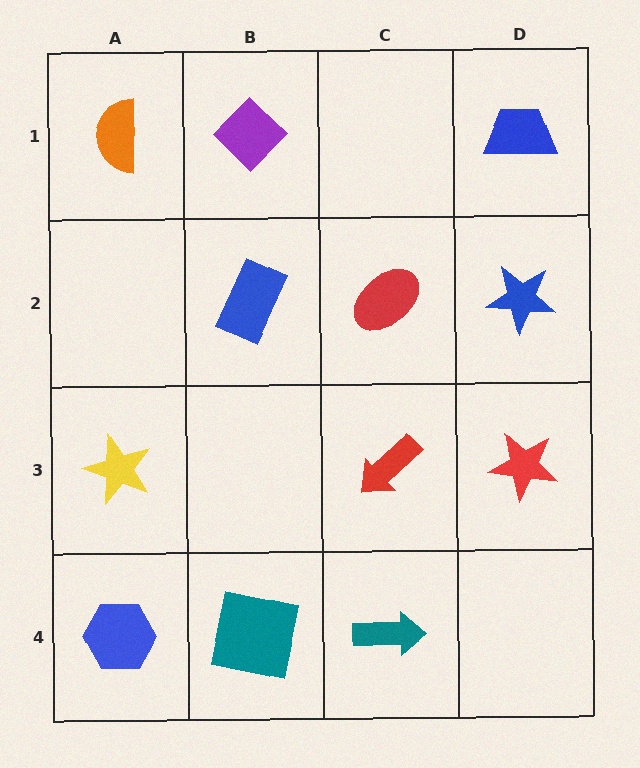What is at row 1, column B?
A purple diamond.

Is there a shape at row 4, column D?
No, that cell is empty.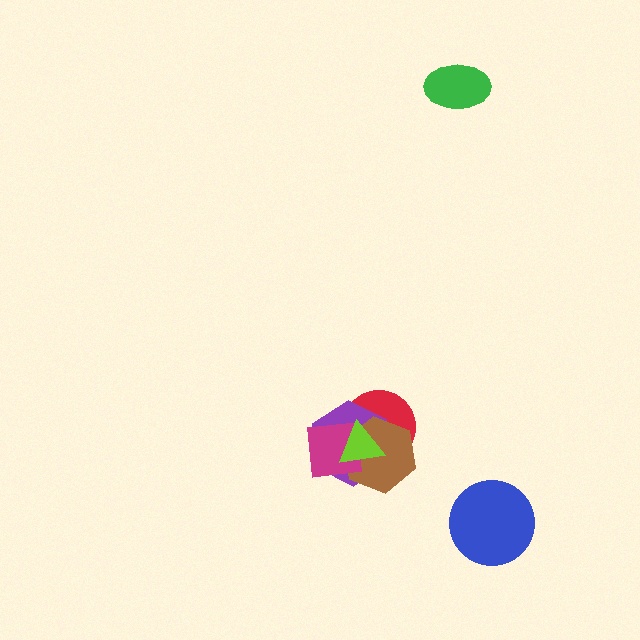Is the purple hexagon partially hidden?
Yes, it is partially covered by another shape.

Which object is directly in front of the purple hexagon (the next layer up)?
The brown hexagon is directly in front of the purple hexagon.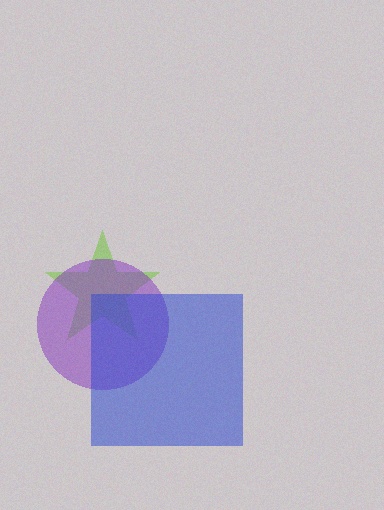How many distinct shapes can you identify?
There are 3 distinct shapes: a lime star, a purple circle, a blue square.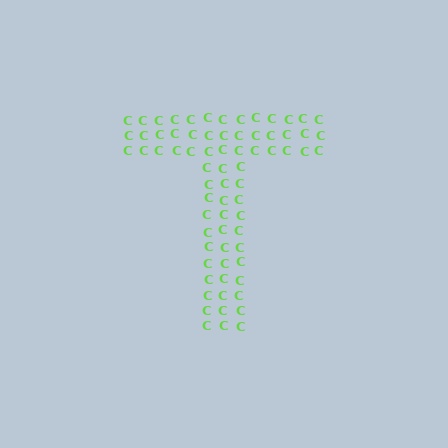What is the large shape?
The large shape is the letter T.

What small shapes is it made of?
It is made of small letter C's.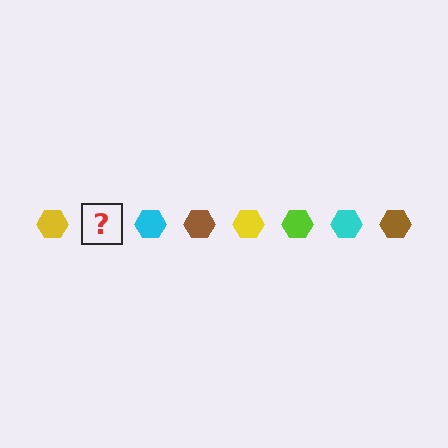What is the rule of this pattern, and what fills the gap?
The rule is that the pattern cycles through yellow, lime, cyan, brown hexagons. The gap should be filled with a lime hexagon.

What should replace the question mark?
The question mark should be replaced with a lime hexagon.